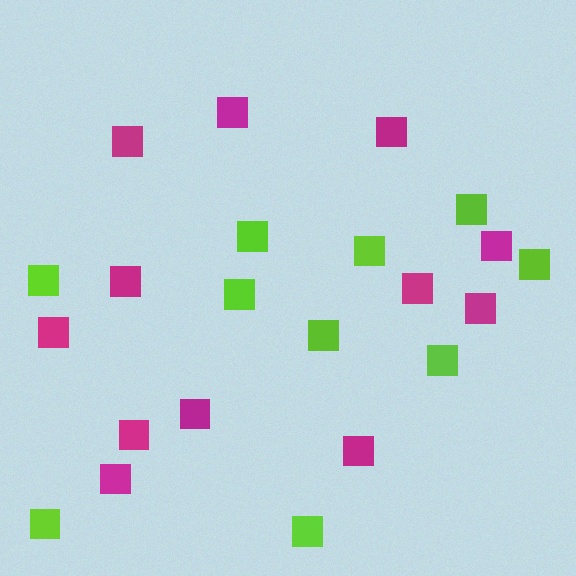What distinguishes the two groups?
There are 2 groups: one group of magenta squares (12) and one group of lime squares (10).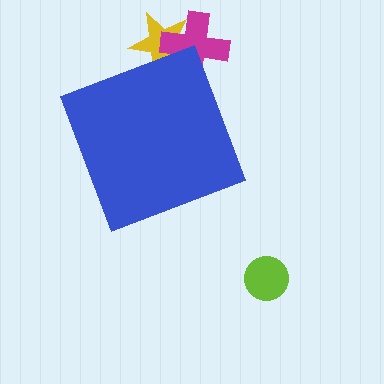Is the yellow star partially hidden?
Yes, the yellow star is partially hidden behind the blue diamond.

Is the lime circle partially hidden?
No, the lime circle is fully visible.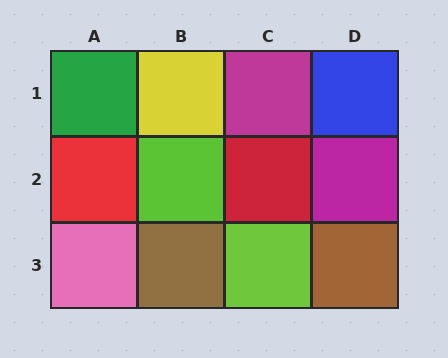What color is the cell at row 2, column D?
Magenta.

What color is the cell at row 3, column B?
Brown.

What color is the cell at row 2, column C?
Red.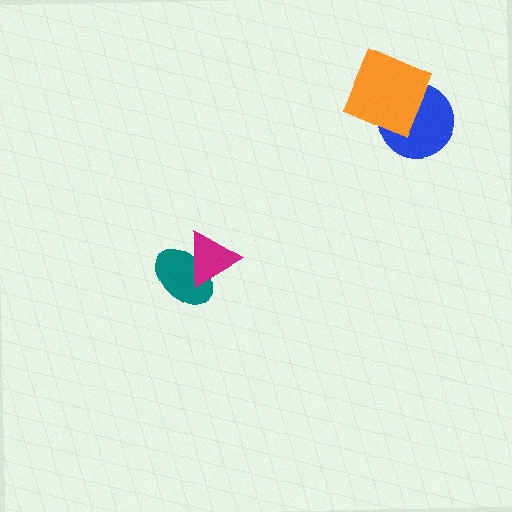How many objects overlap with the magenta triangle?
1 object overlaps with the magenta triangle.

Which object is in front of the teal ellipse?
The magenta triangle is in front of the teal ellipse.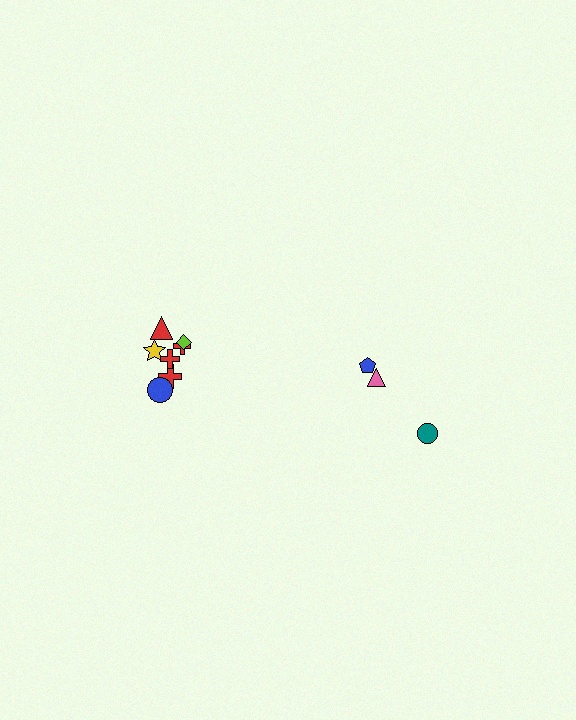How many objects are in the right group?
There are 3 objects.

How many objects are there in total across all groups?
There are 10 objects.